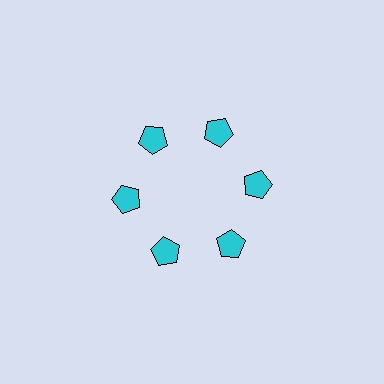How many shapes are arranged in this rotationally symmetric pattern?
There are 6 shapes, arranged in 6 groups of 1.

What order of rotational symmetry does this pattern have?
This pattern has 6-fold rotational symmetry.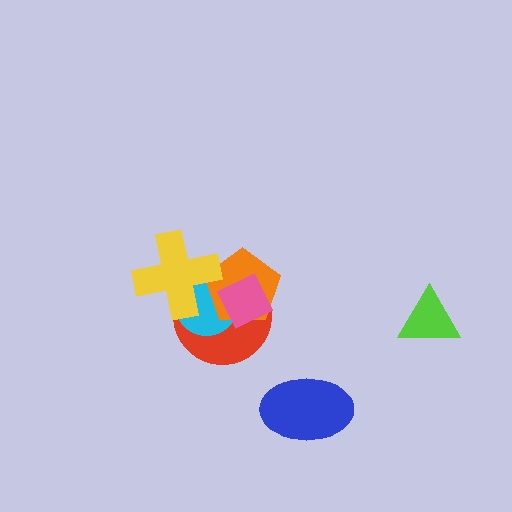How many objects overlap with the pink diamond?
3 objects overlap with the pink diamond.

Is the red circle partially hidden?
Yes, it is partially covered by another shape.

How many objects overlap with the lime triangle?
0 objects overlap with the lime triangle.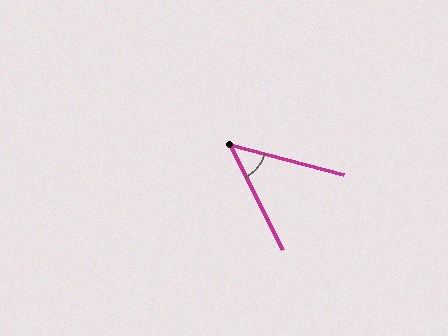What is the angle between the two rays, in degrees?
Approximately 48 degrees.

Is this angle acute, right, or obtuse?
It is acute.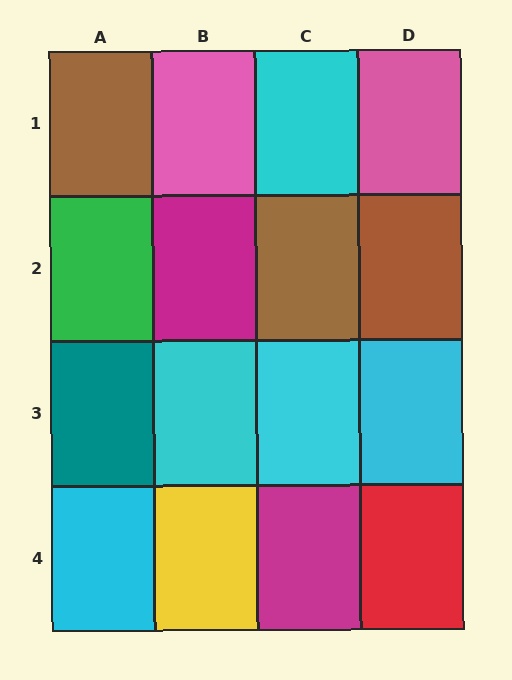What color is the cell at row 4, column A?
Cyan.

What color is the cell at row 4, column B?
Yellow.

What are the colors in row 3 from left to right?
Teal, cyan, cyan, cyan.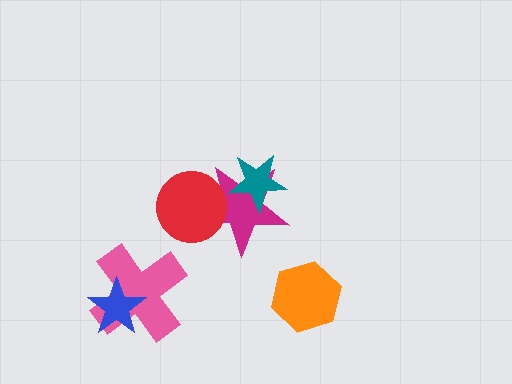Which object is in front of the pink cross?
The blue star is in front of the pink cross.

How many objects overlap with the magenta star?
2 objects overlap with the magenta star.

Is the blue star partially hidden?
No, no other shape covers it.